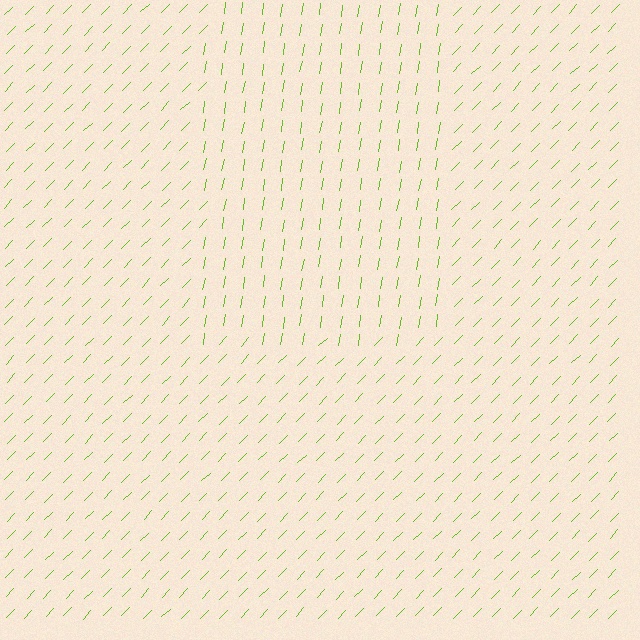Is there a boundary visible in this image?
Yes, there is a texture boundary formed by a change in line orientation.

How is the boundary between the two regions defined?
The boundary is defined purely by a change in line orientation (approximately 36 degrees difference). All lines are the same color and thickness.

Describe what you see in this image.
The image is filled with small lime line segments. A rectangle region in the image has lines oriented differently from the surrounding lines, creating a visible texture boundary.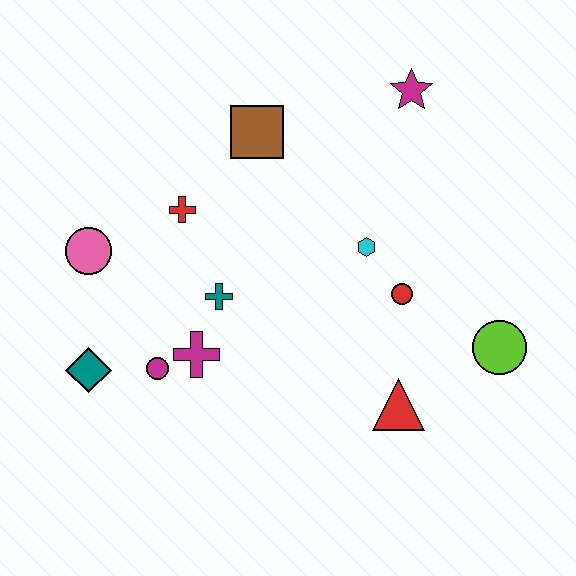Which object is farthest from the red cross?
The lime circle is farthest from the red cross.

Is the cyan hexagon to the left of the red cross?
No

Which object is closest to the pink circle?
The red cross is closest to the pink circle.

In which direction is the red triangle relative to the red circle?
The red triangle is below the red circle.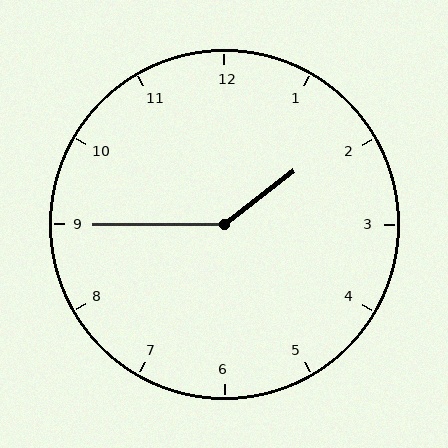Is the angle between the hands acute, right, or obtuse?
It is obtuse.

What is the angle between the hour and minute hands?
Approximately 142 degrees.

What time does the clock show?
1:45.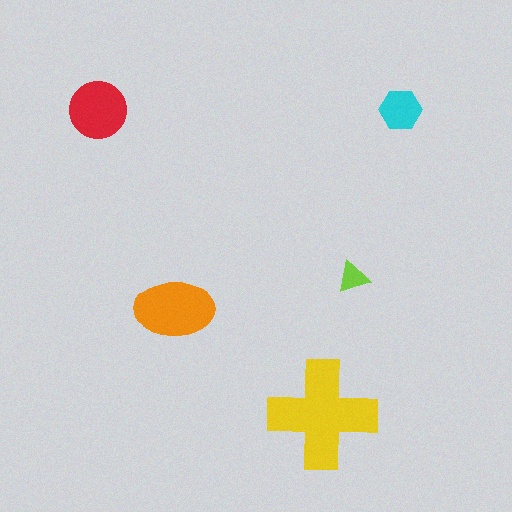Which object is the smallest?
The lime triangle.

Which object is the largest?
The yellow cross.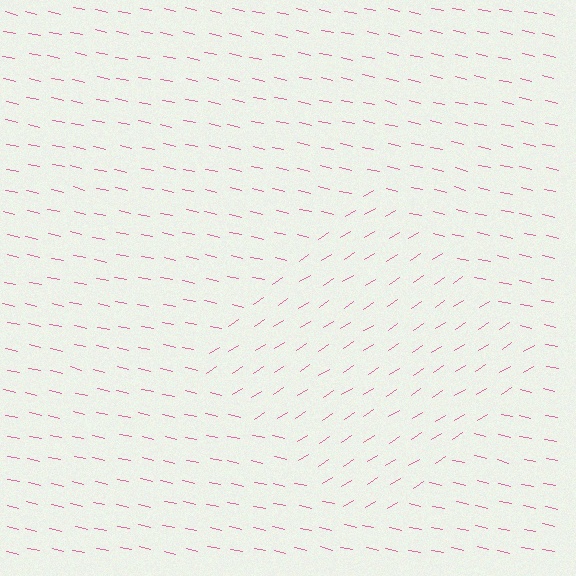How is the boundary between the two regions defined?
The boundary is defined purely by a change in line orientation (approximately 45 degrees difference). All lines are the same color and thickness.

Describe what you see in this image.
The image is filled with small pink line segments. A diamond region in the image has lines oriented differently from the surrounding lines, creating a visible texture boundary.